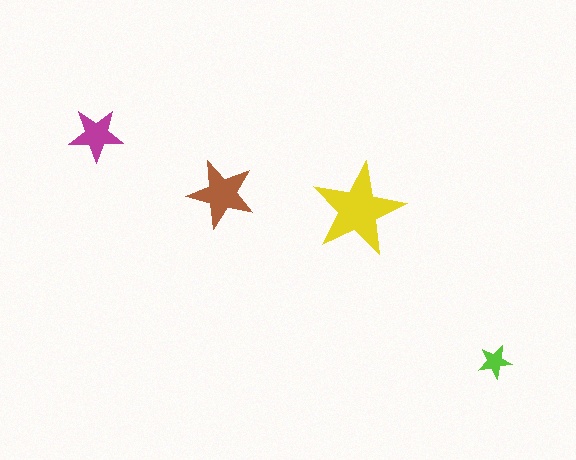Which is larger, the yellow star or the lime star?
The yellow one.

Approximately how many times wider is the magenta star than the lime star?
About 1.5 times wider.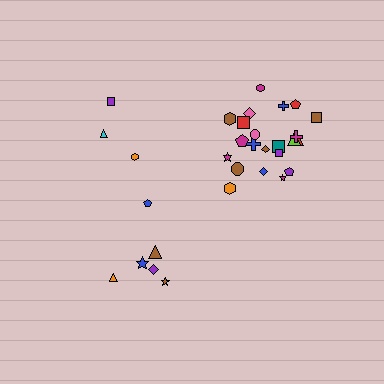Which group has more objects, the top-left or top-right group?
The top-right group.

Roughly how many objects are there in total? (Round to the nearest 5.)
Roughly 30 objects in total.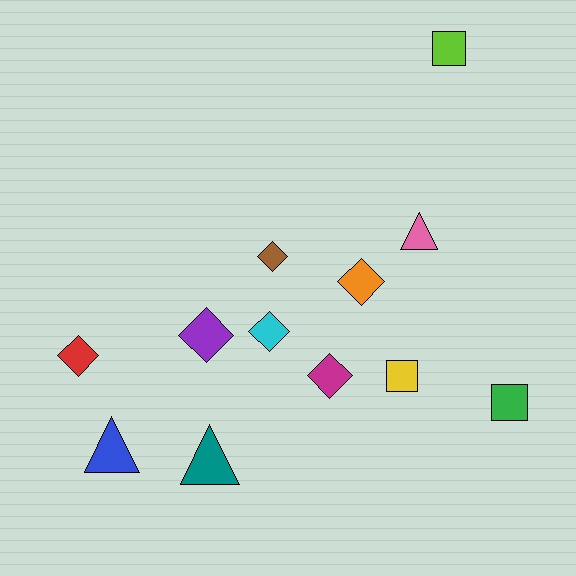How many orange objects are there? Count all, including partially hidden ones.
There is 1 orange object.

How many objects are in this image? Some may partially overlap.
There are 12 objects.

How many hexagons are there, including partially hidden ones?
There are no hexagons.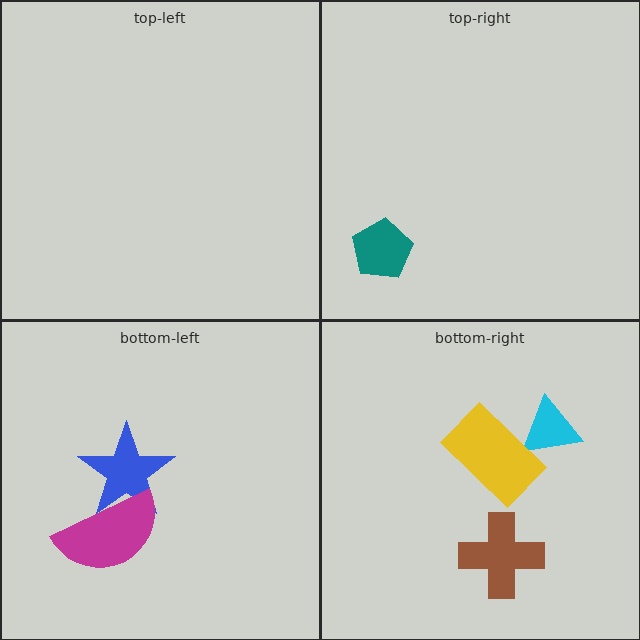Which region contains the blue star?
The bottom-left region.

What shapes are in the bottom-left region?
The blue star, the magenta semicircle.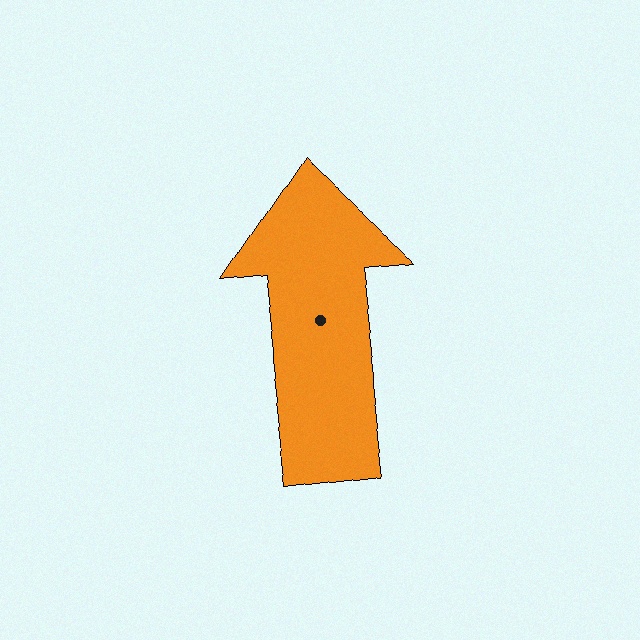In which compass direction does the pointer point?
North.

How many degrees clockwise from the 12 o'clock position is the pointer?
Approximately 353 degrees.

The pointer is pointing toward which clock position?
Roughly 12 o'clock.